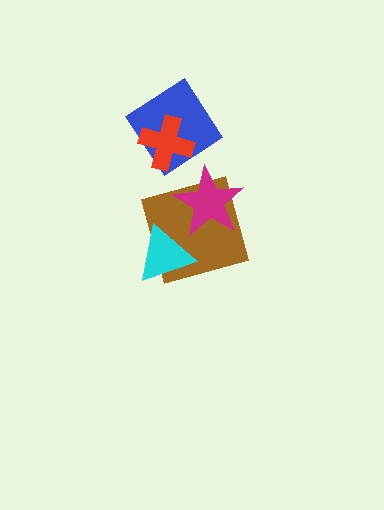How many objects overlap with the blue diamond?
1 object overlaps with the blue diamond.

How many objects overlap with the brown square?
2 objects overlap with the brown square.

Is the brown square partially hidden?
Yes, it is partially covered by another shape.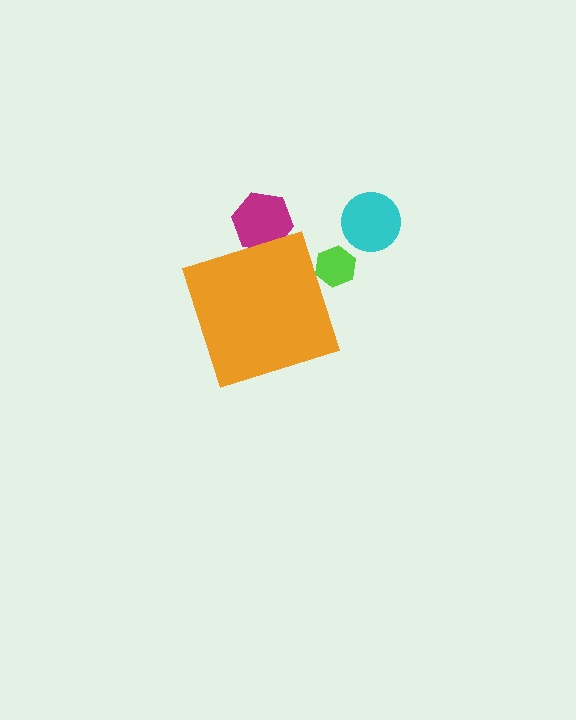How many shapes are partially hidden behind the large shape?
2 shapes are partially hidden.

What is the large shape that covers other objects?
An orange diamond.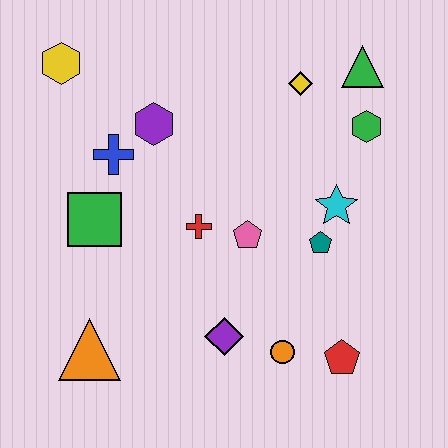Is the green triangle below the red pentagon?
No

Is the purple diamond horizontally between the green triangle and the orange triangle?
Yes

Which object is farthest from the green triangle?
The orange triangle is farthest from the green triangle.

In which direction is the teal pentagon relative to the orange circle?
The teal pentagon is above the orange circle.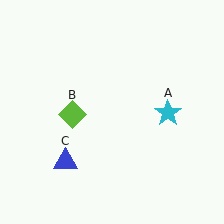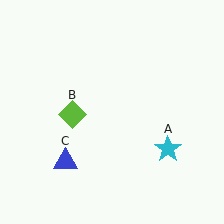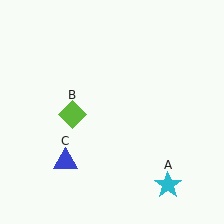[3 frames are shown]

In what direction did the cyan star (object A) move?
The cyan star (object A) moved down.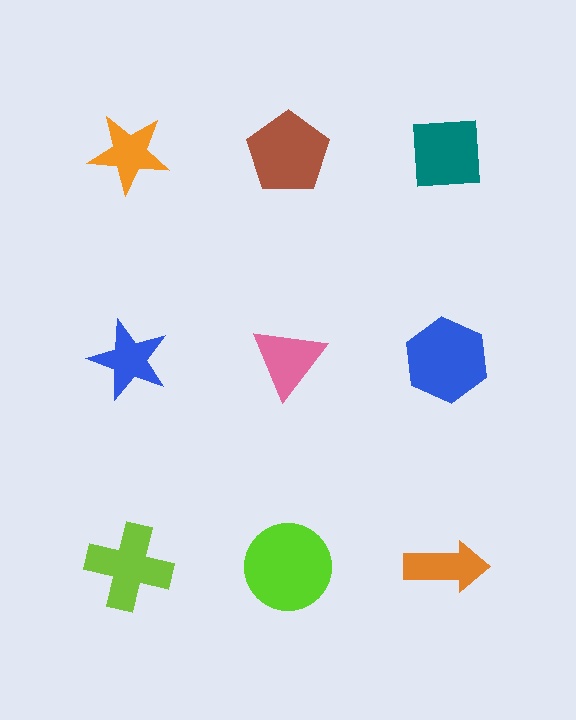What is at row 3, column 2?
A lime circle.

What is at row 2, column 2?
A pink triangle.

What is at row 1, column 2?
A brown pentagon.